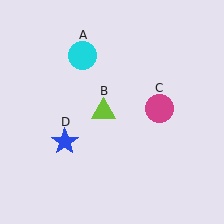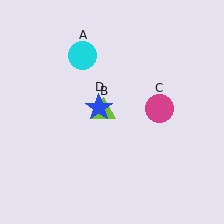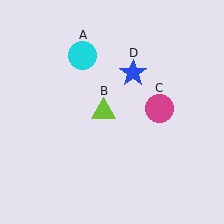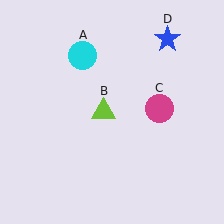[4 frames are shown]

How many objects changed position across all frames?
1 object changed position: blue star (object D).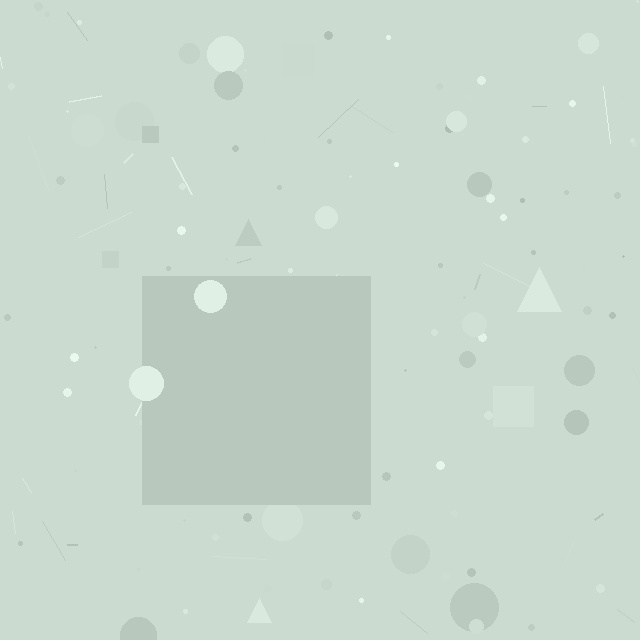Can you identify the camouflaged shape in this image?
The camouflaged shape is a square.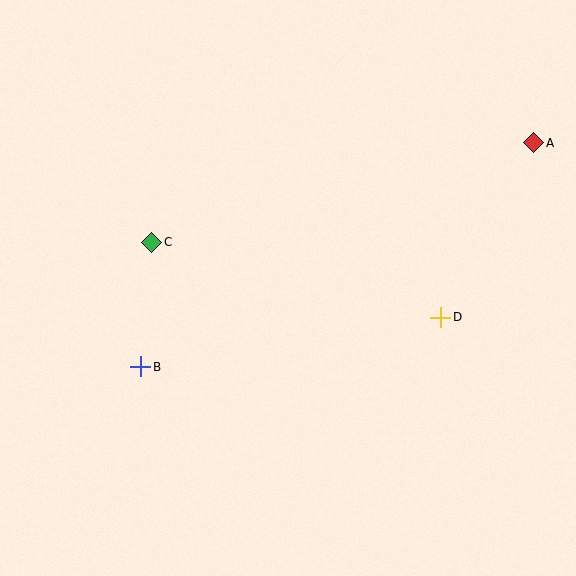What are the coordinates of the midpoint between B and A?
The midpoint between B and A is at (337, 255).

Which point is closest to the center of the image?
Point C at (152, 242) is closest to the center.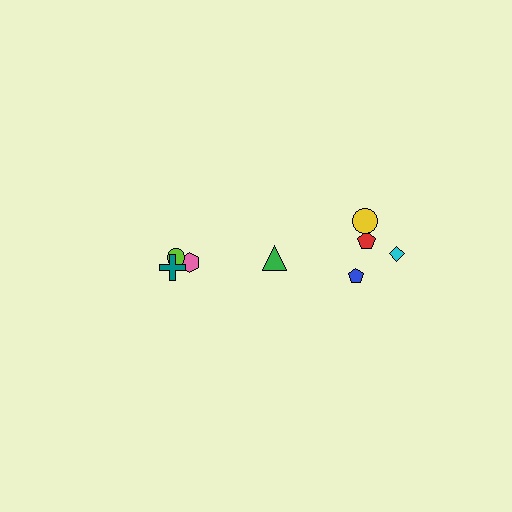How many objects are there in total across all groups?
There are 8 objects.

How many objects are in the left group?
There are 3 objects.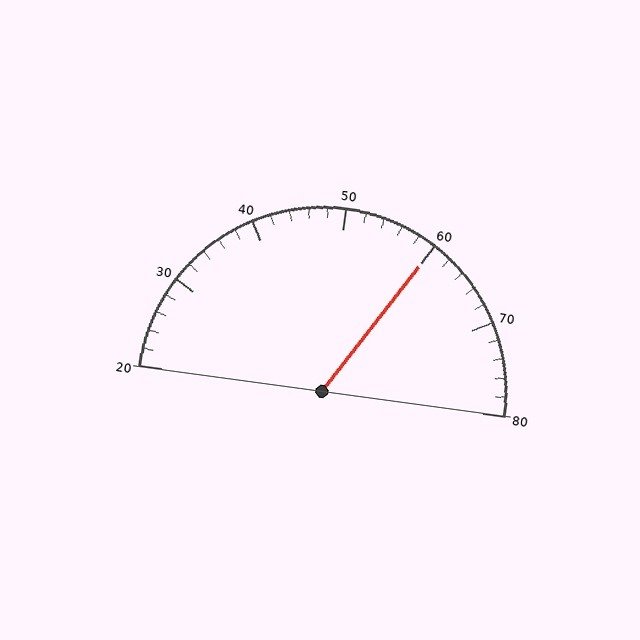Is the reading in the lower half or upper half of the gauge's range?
The reading is in the upper half of the range (20 to 80).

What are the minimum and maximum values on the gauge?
The gauge ranges from 20 to 80.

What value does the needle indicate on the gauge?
The needle indicates approximately 60.